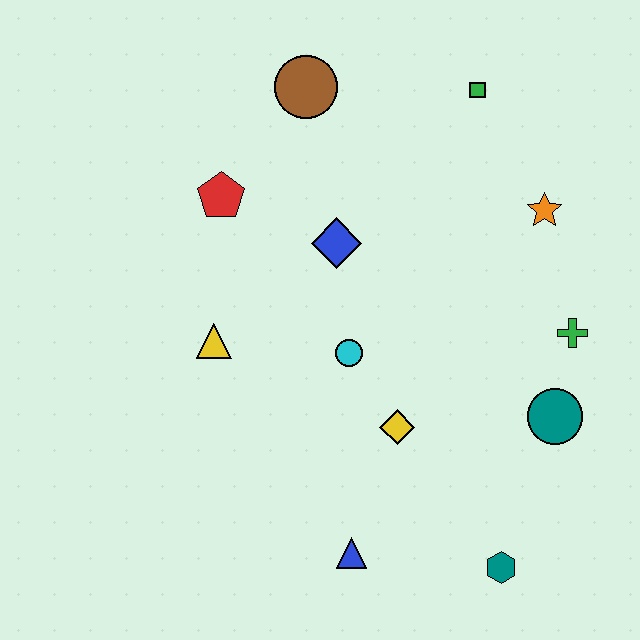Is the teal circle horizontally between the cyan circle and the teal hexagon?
No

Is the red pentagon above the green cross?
Yes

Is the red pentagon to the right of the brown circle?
No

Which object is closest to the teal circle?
The green cross is closest to the teal circle.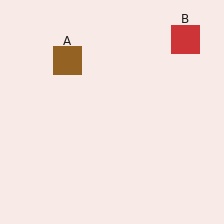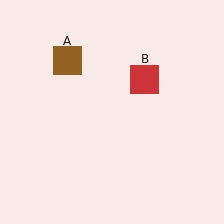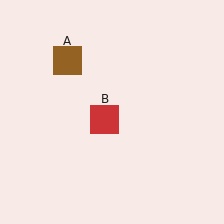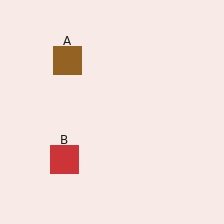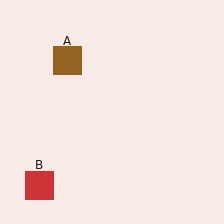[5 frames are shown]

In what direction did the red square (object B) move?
The red square (object B) moved down and to the left.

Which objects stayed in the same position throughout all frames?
Brown square (object A) remained stationary.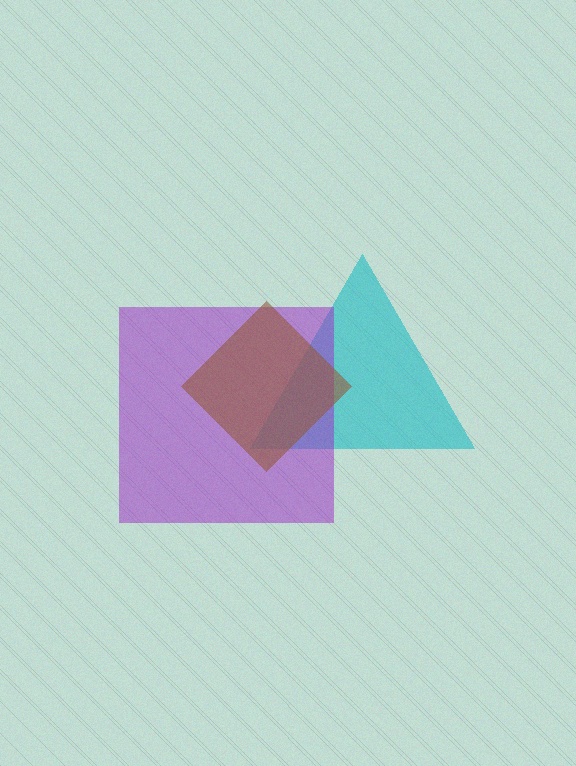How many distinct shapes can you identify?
There are 3 distinct shapes: a cyan triangle, a purple square, a brown diamond.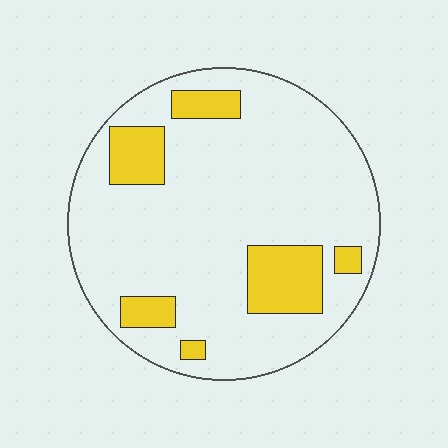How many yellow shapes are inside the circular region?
6.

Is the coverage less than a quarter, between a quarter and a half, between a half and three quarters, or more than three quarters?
Less than a quarter.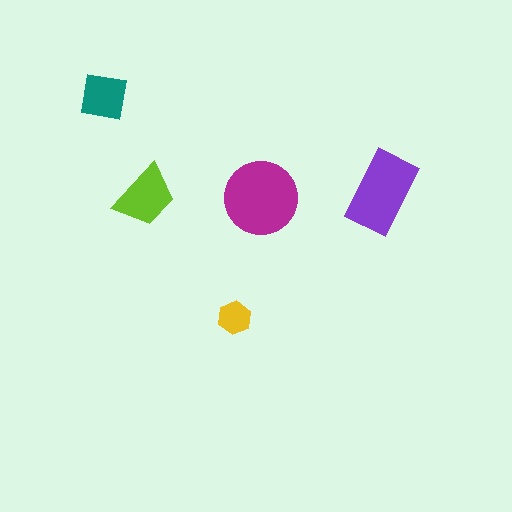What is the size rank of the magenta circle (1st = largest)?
1st.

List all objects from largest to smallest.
The magenta circle, the purple rectangle, the lime trapezoid, the teal square, the yellow hexagon.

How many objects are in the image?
There are 5 objects in the image.